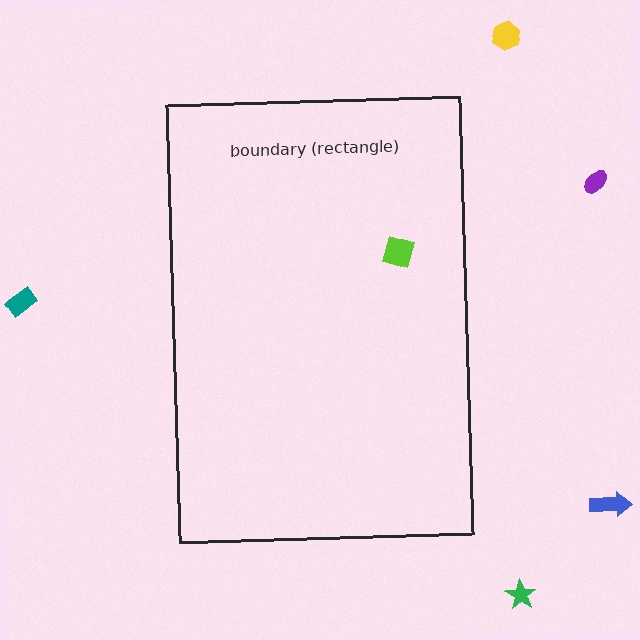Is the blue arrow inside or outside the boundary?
Outside.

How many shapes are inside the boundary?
1 inside, 5 outside.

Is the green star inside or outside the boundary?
Outside.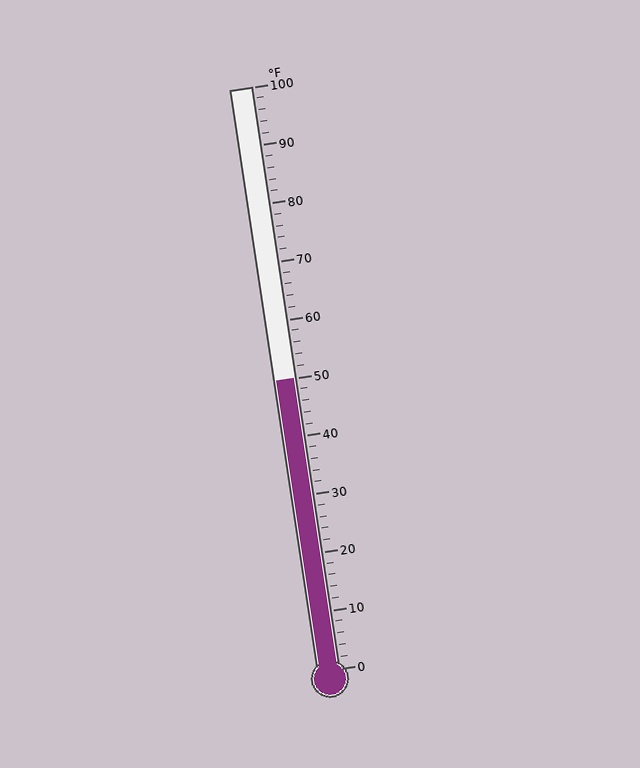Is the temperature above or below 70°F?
The temperature is below 70°F.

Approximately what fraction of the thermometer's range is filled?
The thermometer is filled to approximately 50% of its range.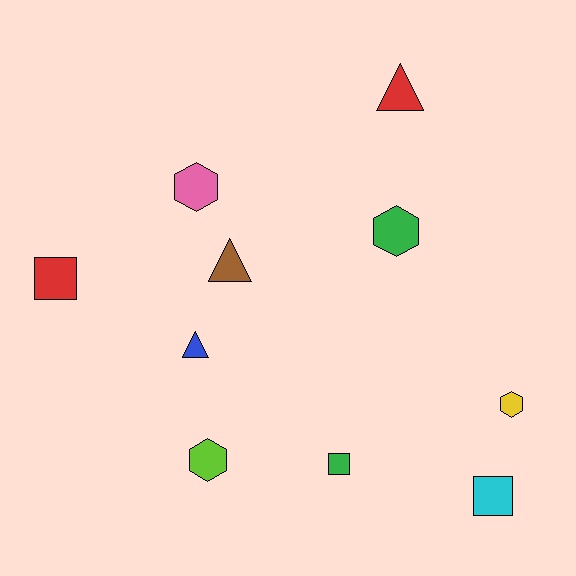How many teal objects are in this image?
There are no teal objects.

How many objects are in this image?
There are 10 objects.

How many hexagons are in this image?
There are 4 hexagons.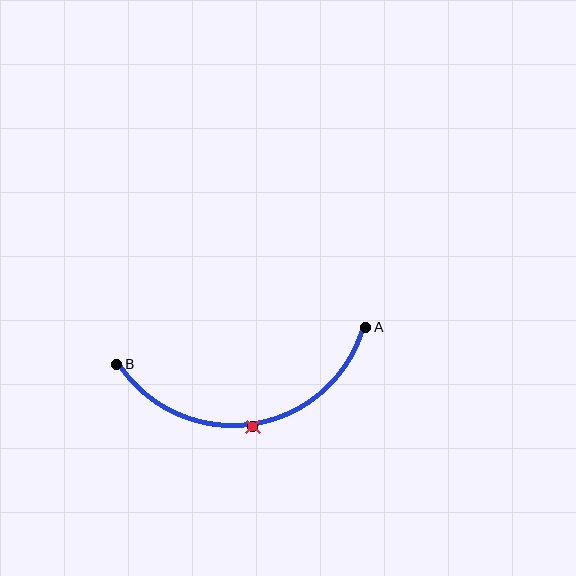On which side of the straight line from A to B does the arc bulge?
The arc bulges below the straight line connecting A and B.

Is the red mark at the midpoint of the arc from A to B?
Yes. The red mark lies on the arc at equal arc-length from both A and B — it is the arc midpoint.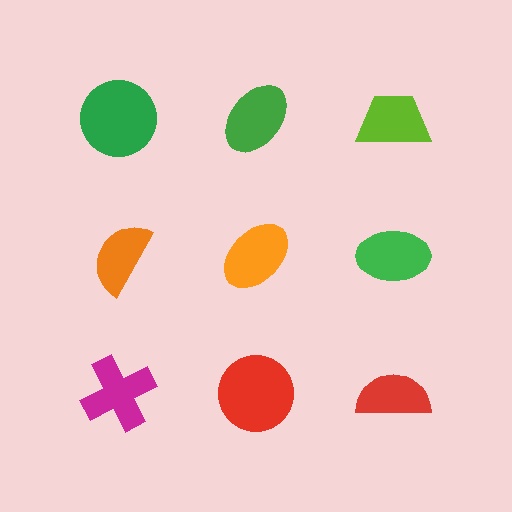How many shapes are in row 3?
3 shapes.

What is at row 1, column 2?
A green ellipse.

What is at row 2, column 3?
A green ellipse.